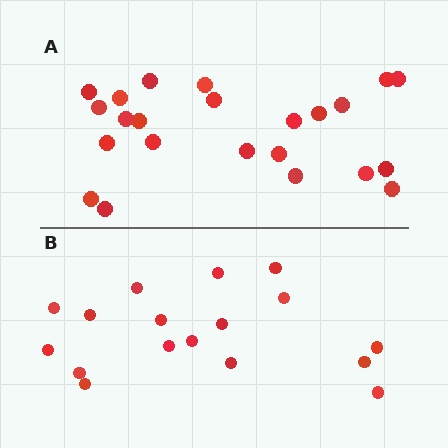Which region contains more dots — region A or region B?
Region A (the top region) has more dots.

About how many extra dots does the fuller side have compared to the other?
Region A has about 6 more dots than region B.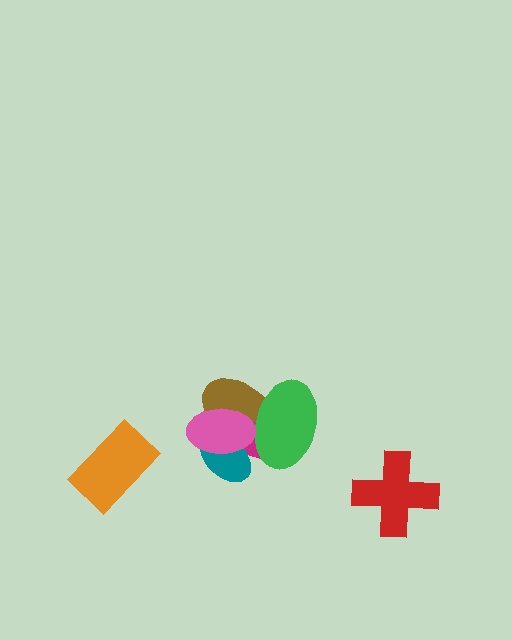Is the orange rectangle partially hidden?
No, no other shape covers it.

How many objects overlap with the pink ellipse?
4 objects overlap with the pink ellipse.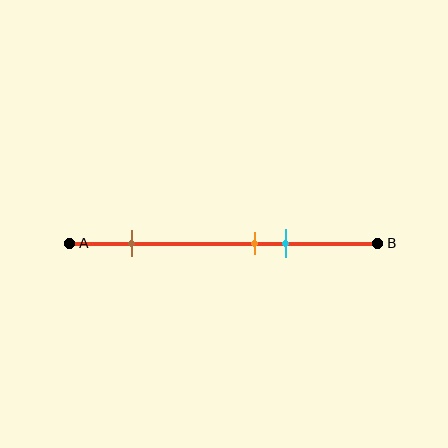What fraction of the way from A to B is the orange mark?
The orange mark is approximately 60% (0.6) of the way from A to B.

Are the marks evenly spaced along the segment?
No, the marks are not evenly spaced.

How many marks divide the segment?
There are 3 marks dividing the segment.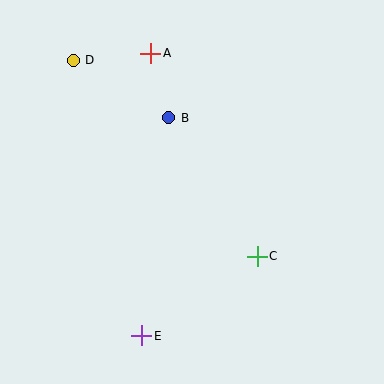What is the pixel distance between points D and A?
The distance between D and A is 78 pixels.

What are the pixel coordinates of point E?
Point E is at (142, 336).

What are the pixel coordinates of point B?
Point B is at (169, 118).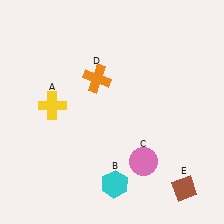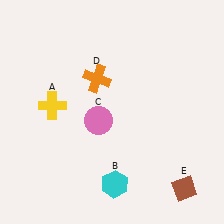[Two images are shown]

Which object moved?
The pink circle (C) moved left.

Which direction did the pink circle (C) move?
The pink circle (C) moved left.